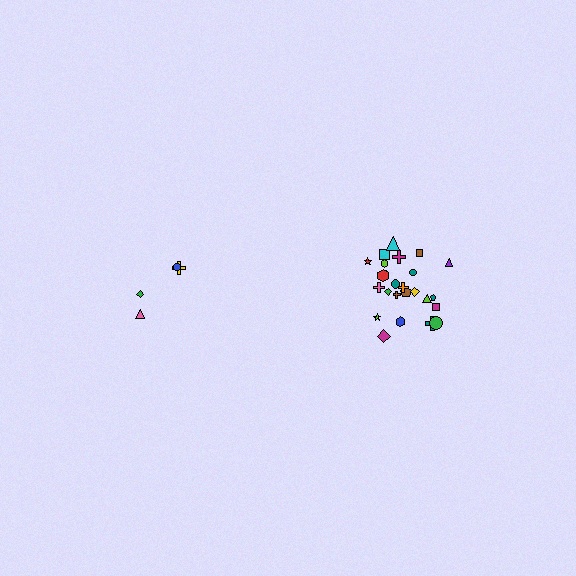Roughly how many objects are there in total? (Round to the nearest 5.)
Roughly 30 objects in total.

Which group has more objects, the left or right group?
The right group.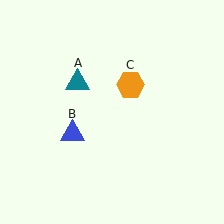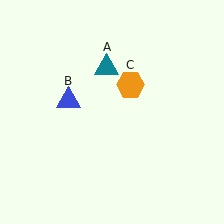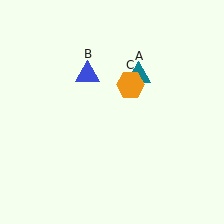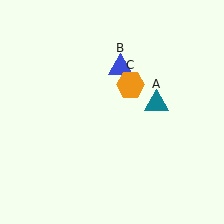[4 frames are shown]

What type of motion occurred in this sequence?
The teal triangle (object A), blue triangle (object B) rotated clockwise around the center of the scene.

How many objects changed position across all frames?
2 objects changed position: teal triangle (object A), blue triangle (object B).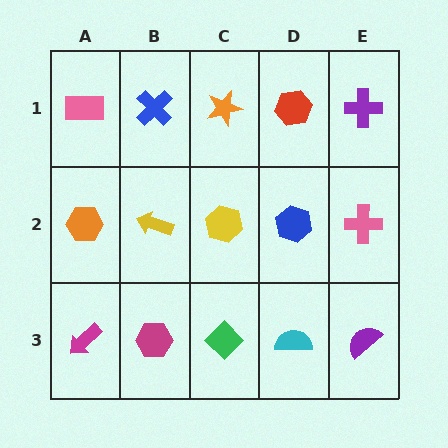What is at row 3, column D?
A cyan semicircle.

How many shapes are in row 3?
5 shapes.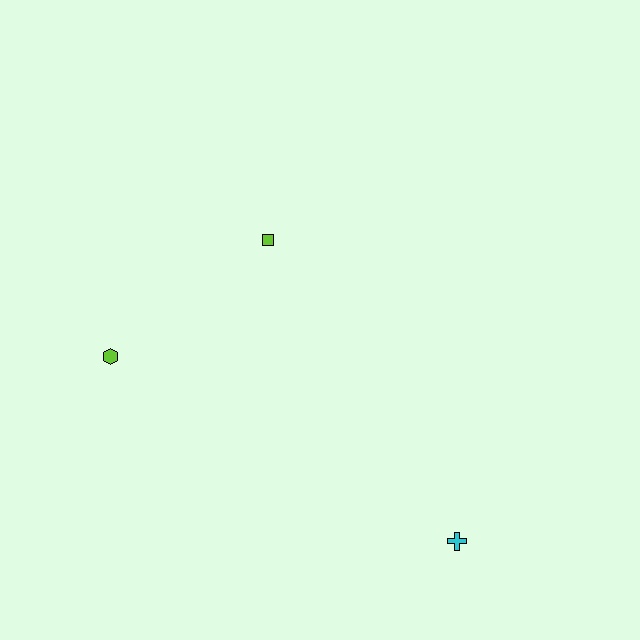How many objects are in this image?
There are 3 objects.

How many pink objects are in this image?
There are no pink objects.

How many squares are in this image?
There is 1 square.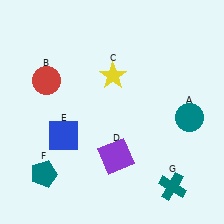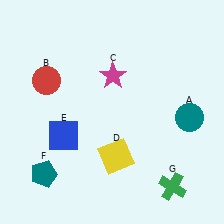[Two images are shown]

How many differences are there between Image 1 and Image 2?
There are 3 differences between the two images.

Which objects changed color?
C changed from yellow to magenta. D changed from purple to yellow. G changed from teal to green.